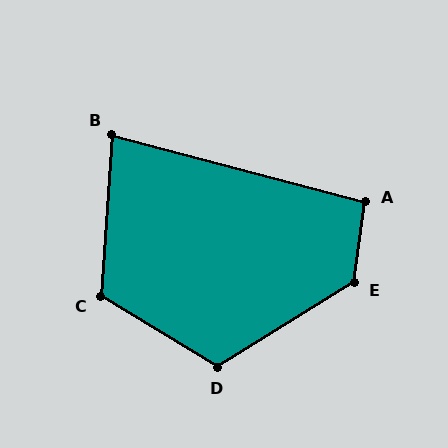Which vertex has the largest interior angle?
E, at approximately 129 degrees.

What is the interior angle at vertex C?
Approximately 117 degrees (obtuse).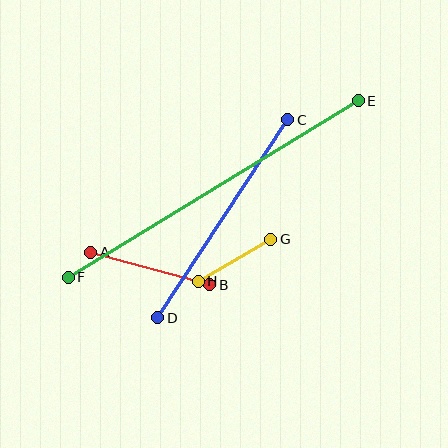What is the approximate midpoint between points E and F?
The midpoint is at approximately (213, 189) pixels.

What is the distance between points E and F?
The distance is approximately 340 pixels.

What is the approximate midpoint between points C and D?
The midpoint is at approximately (223, 219) pixels.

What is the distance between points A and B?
The distance is approximately 123 pixels.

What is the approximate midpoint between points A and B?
The midpoint is at approximately (150, 268) pixels.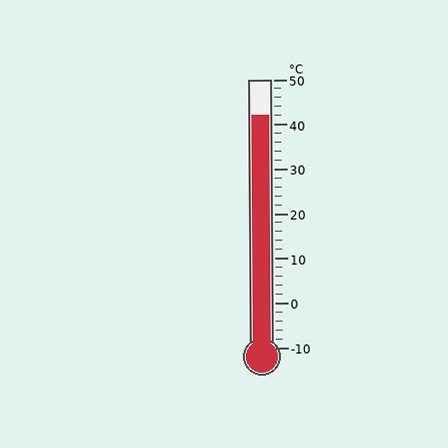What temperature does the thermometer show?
The thermometer shows approximately 42°C.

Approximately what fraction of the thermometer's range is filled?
The thermometer is filled to approximately 85% of its range.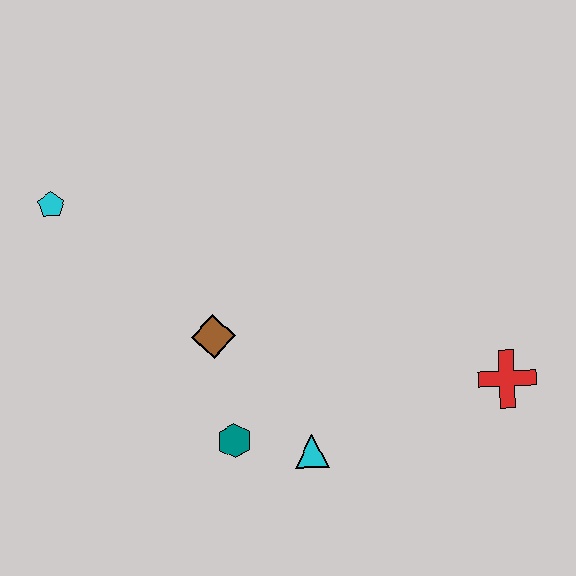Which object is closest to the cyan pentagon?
The brown diamond is closest to the cyan pentagon.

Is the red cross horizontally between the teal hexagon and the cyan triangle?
No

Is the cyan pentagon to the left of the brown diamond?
Yes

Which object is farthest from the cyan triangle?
The cyan pentagon is farthest from the cyan triangle.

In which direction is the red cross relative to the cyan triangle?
The red cross is to the right of the cyan triangle.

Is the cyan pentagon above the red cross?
Yes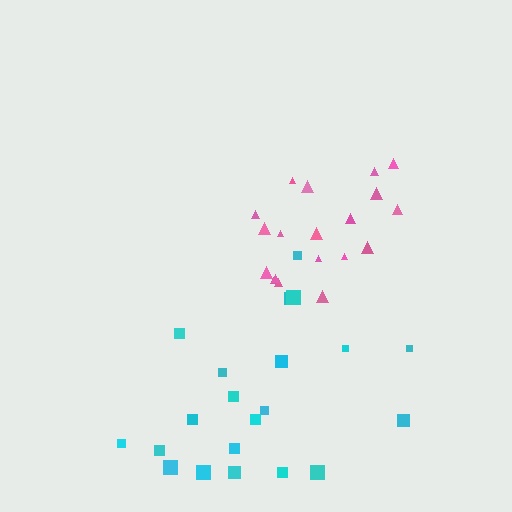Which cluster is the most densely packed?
Pink.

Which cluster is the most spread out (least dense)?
Cyan.